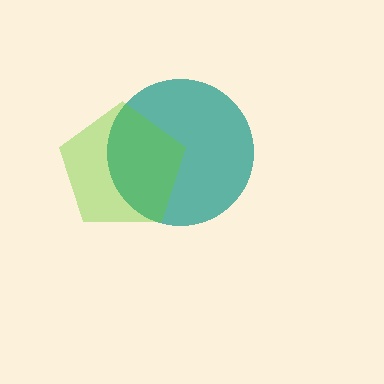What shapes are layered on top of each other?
The layered shapes are: a teal circle, a lime pentagon.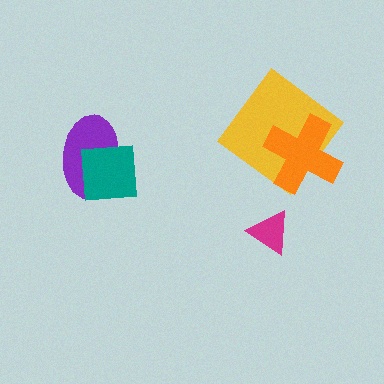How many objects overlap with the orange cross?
1 object overlaps with the orange cross.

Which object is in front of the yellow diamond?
The orange cross is in front of the yellow diamond.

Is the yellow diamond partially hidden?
Yes, it is partially covered by another shape.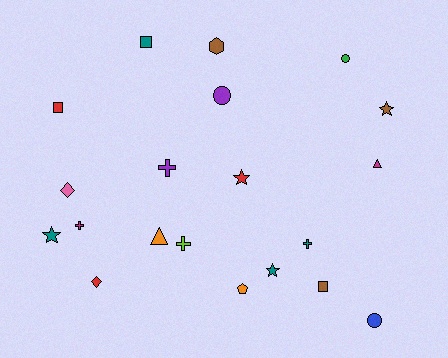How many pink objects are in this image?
There is 1 pink object.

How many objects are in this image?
There are 20 objects.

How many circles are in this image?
There are 3 circles.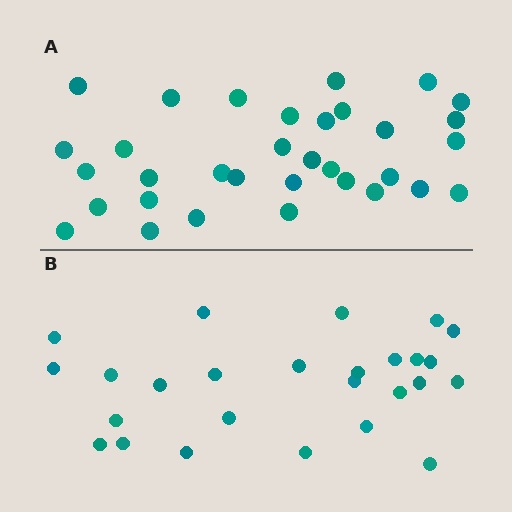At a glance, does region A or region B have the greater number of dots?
Region A (the top region) has more dots.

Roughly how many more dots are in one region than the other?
Region A has roughly 8 or so more dots than region B.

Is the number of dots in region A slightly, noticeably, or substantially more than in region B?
Region A has noticeably more, but not dramatically so. The ratio is roughly 1.3 to 1.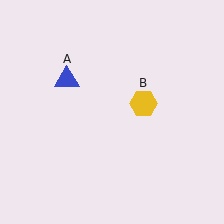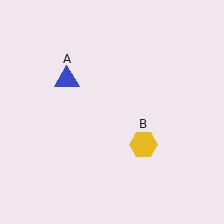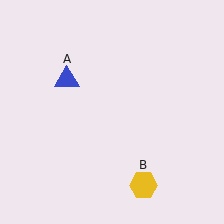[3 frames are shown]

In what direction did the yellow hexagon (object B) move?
The yellow hexagon (object B) moved down.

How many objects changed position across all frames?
1 object changed position: yellow hexagon (object B).